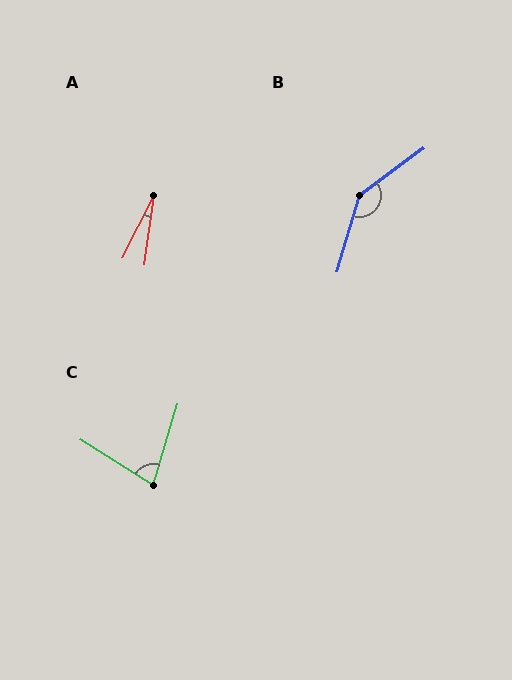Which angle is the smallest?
A, at approximately 19 degrees.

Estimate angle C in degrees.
Approximately 75 degrees.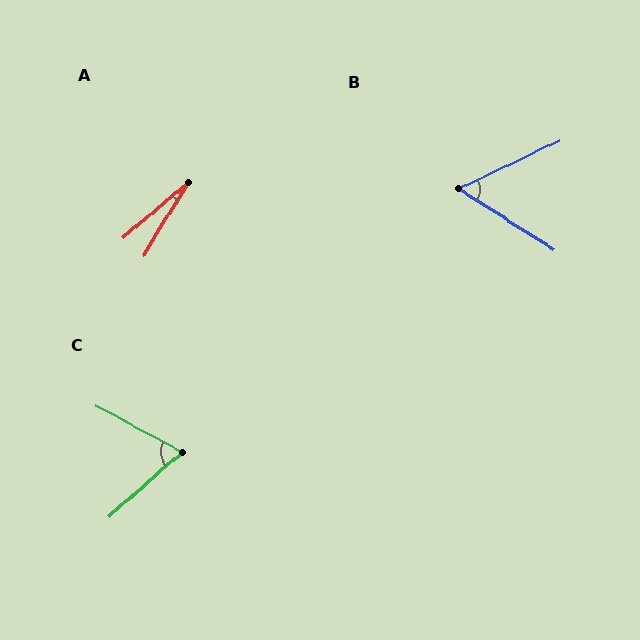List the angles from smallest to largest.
A (18°), B (58°), C (70°).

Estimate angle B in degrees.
Approximately 58 degrees.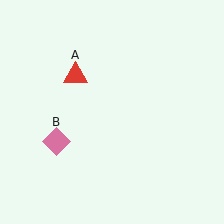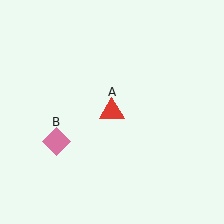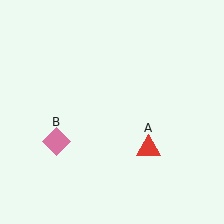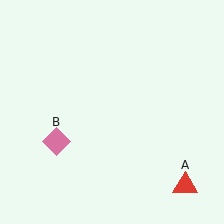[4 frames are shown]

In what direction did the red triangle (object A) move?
The red triangle (object A) moved down and to the right.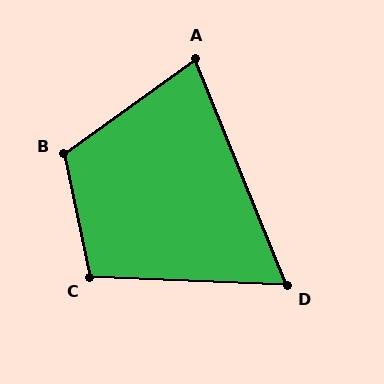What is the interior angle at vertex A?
Approximately 76 degrees (acute).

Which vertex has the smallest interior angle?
D, at approximately 66 degrees.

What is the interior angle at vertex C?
Approximately 104 degrees (obtuse).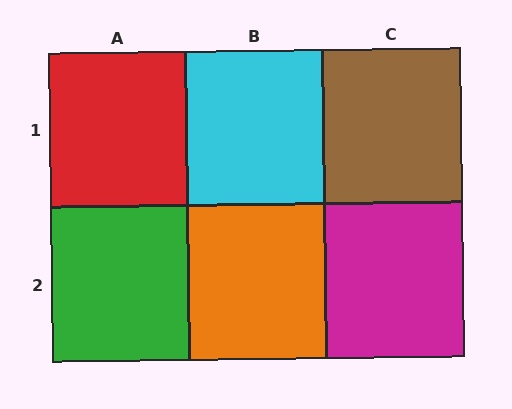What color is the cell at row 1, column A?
Red.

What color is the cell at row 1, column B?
Cyan.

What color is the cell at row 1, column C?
Brown.